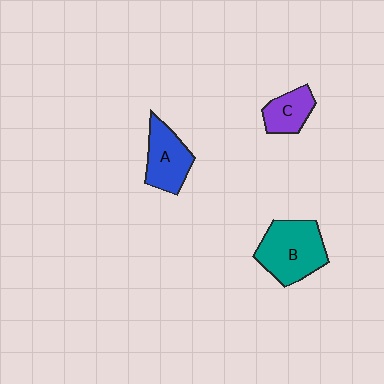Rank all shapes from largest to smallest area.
From largest to smallest: B (teal), A (blue), C (purple).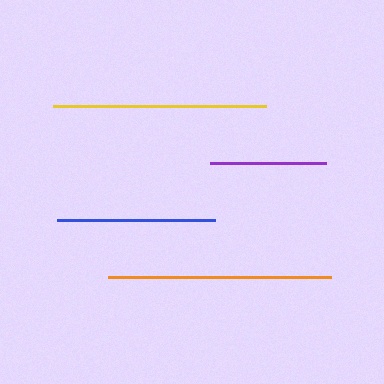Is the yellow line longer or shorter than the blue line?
The yellow line is longer than the blue line.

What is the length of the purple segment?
The purple segment is approximately 115 pixels long.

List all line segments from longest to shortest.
From longest to shortest: orange, yellow, blue, purple.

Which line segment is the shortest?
The purple line is the shortest at approximately 115 pixels.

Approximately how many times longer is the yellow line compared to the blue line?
The yellow line is approximately 1.3 times the length of the blue line.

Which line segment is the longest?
The orange line is the longest at approximately 223 pixels.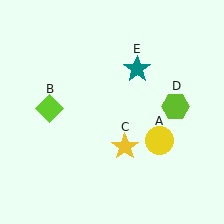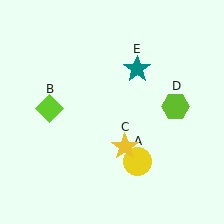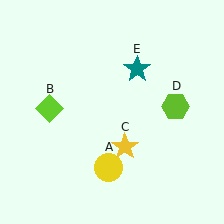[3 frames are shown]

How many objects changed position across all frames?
1 object changed position: yellow circle (object A).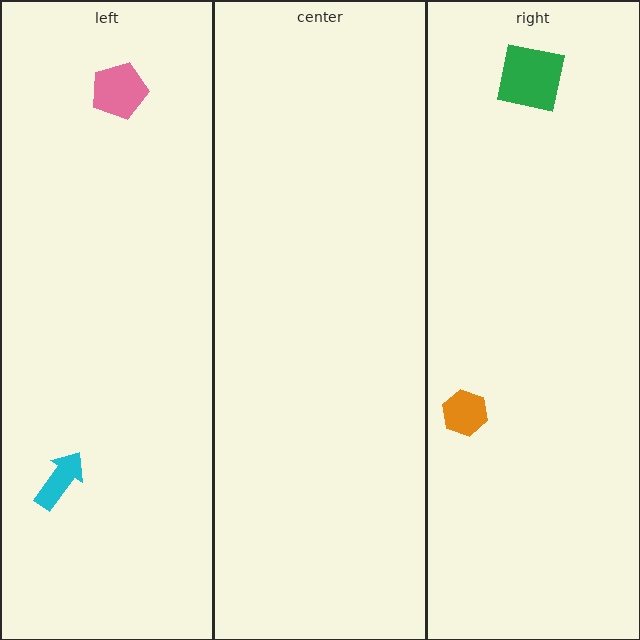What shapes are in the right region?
The green square, the orange hexagon.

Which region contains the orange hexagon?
The right region.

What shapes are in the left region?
The cyan arrow, the pink pentagon.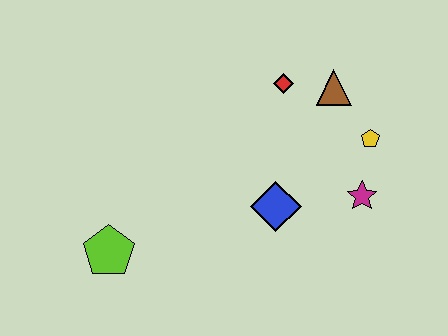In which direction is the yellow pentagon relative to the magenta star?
The yellow pentagon is above the magenta star.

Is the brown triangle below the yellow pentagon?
No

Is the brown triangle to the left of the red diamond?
No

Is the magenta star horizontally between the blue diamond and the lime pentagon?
No